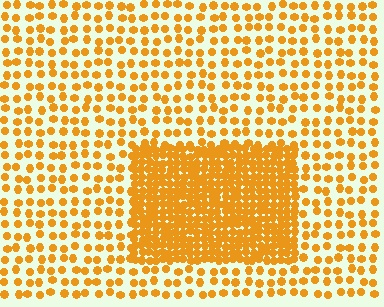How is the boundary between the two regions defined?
The boundary is defined by a change in element density (approximately 2.8x ratio). All elements are the same color, size, and shape.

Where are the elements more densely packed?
The elements are more densely packed inside the rectangle boundary.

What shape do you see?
I see a rectangle.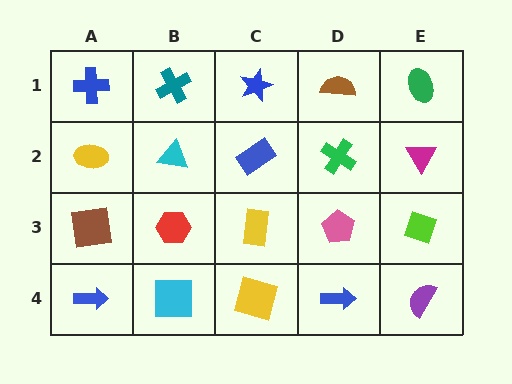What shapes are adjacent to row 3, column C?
A blue rectangle (row 2, column C), a yellow square (row 4, column C), a red hexagon (row 3, column B), a pink pentagon (row 3, column D).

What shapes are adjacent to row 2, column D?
A brown semicircle (row 1, column D), a pink pentagon (row 3, column D), a blue rectangle (row 2, column C), a magenta triangle (row 2, column E).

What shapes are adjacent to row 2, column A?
A blue cross (row 1, column A), a brown square (row 3, column A), a cyan triangle (row 2, column B).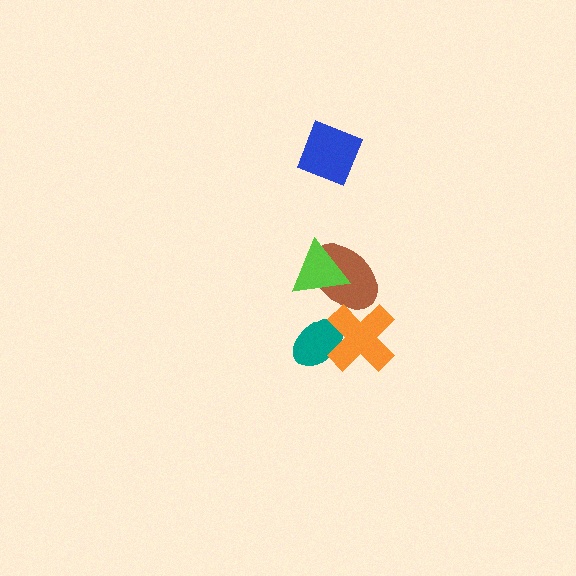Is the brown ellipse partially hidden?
Yes, it is partially covered by another shape.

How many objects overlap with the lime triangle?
1 object overlaps with the lime triangle.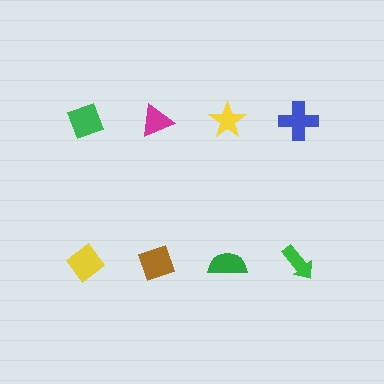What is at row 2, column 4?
A green arrow.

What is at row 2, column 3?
A green semicircle.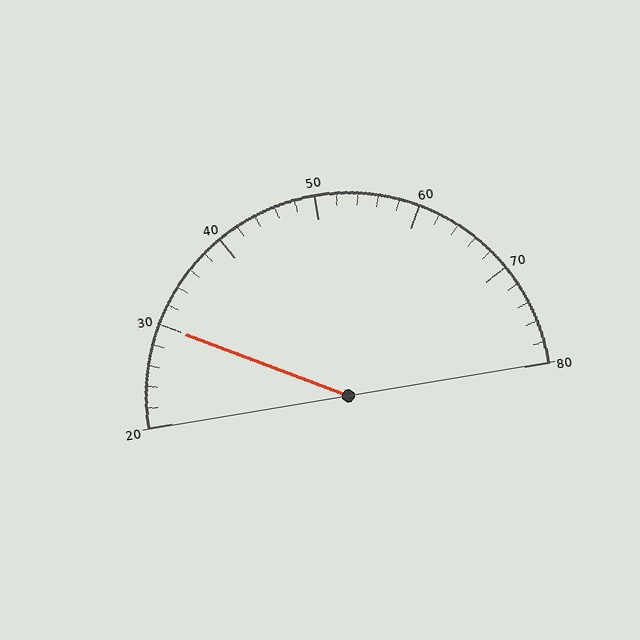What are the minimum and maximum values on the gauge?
The gauge ranges from 20 to 80.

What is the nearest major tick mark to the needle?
The nearest major tick mark is 30.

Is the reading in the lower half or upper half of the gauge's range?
The reading is in the lower half of the range (20 to 80).